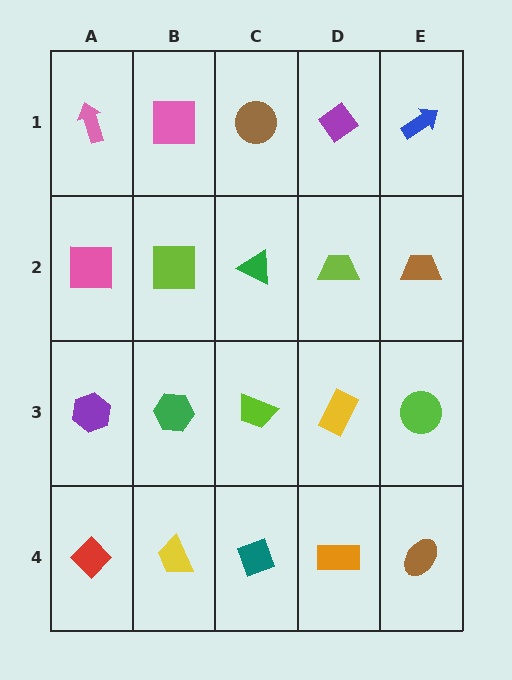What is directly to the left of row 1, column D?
A brown circle.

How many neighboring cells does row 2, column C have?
4.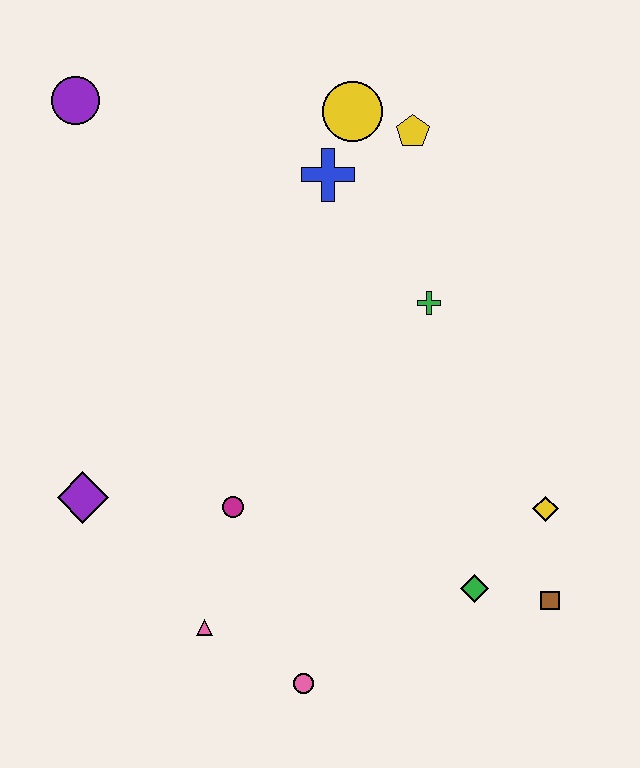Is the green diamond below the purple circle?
Yes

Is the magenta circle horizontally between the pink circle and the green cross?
No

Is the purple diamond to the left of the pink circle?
Yes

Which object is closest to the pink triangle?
The pink circle is closest to the pink triangle.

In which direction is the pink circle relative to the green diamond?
The pink circle is to the left of the green diamond.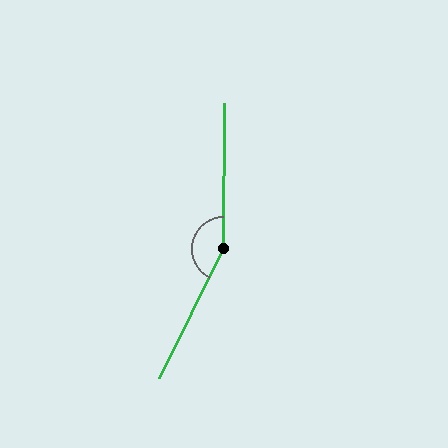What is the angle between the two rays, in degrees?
Approximately 154 degrees.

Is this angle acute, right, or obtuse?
It is obtuse.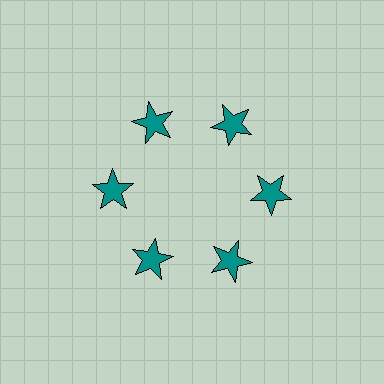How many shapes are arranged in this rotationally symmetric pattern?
There are 6 shapes, arranged in 6 groups of 1.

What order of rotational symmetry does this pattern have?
This pattern has 6-fold rotational symmetry.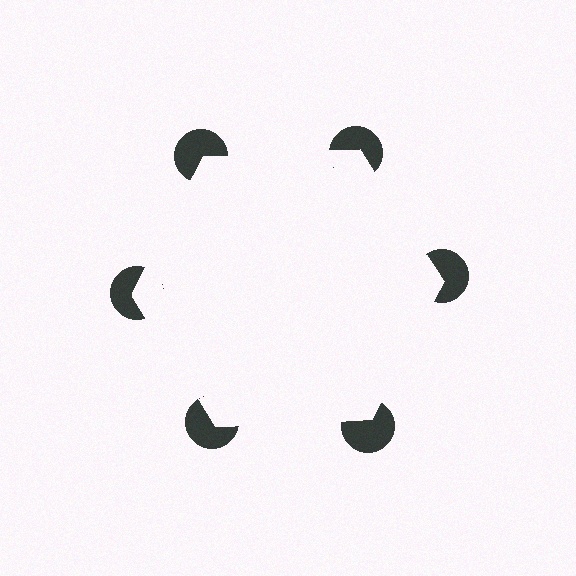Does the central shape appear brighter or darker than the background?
It typically appears slightly brighter than the background, even though no actual brightness change is drawn.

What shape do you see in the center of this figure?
An illusory hexagon — its edges are inferred from the aligned wedge cuts in the pac-man discs, not physically drawn.